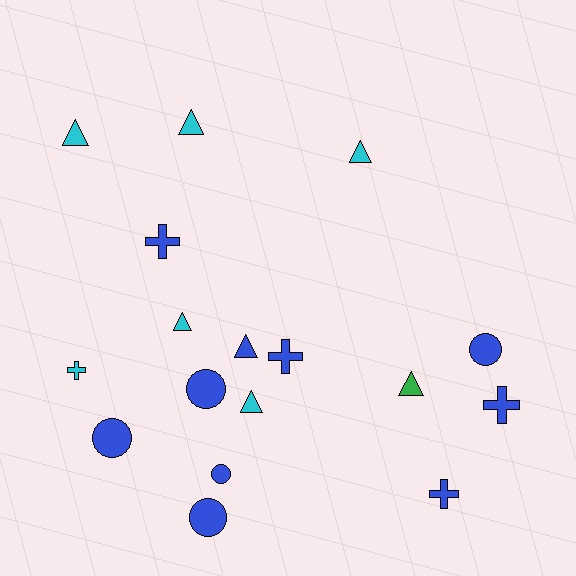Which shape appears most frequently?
Triangle, with 7 objects.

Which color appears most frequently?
Blue, with 10 objects.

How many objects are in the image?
There are 17 objects.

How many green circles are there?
There are no green circles.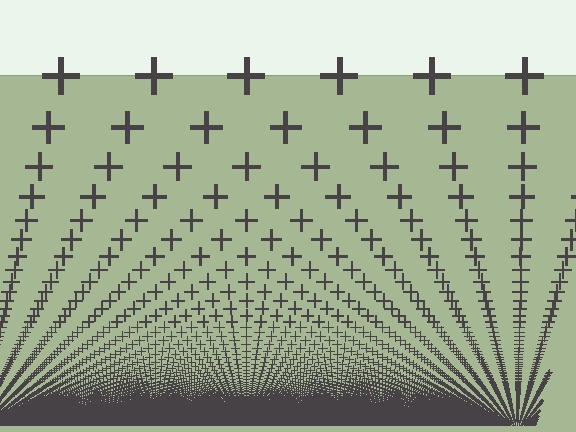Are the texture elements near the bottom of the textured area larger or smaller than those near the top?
Smaller. The gradient is inverted — elements near the bottom are smaller and denser.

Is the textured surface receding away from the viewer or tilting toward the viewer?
The surface appears to tilt toward the viewer. Texture elements get larger and sparser toward the top.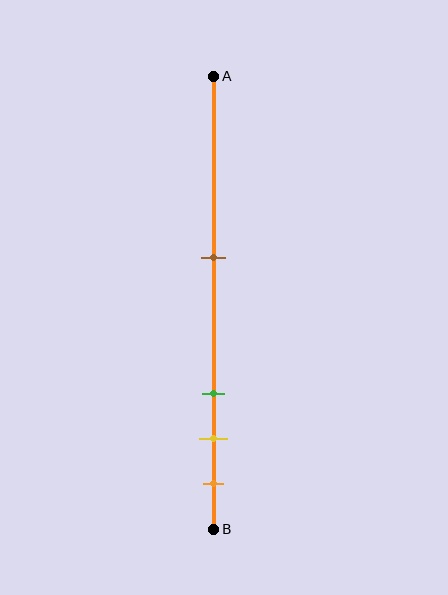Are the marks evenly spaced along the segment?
No, the marks are not evenly spaced.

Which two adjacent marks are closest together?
The yellow and orange marks are the closest adjacent pair.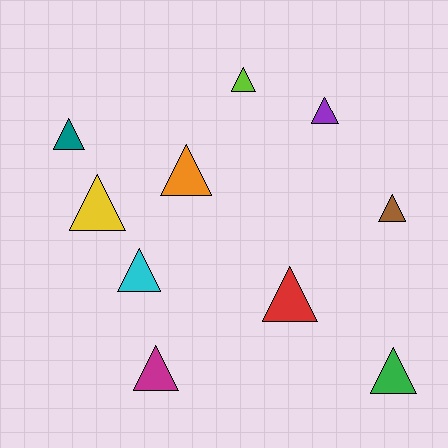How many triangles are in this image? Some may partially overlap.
There are 10 triangles.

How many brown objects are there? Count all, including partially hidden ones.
There is 1 brown object.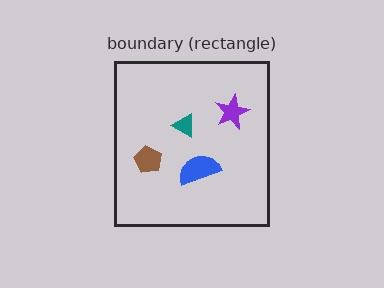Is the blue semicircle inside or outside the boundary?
Inside.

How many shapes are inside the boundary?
4 inside, 0 outside.